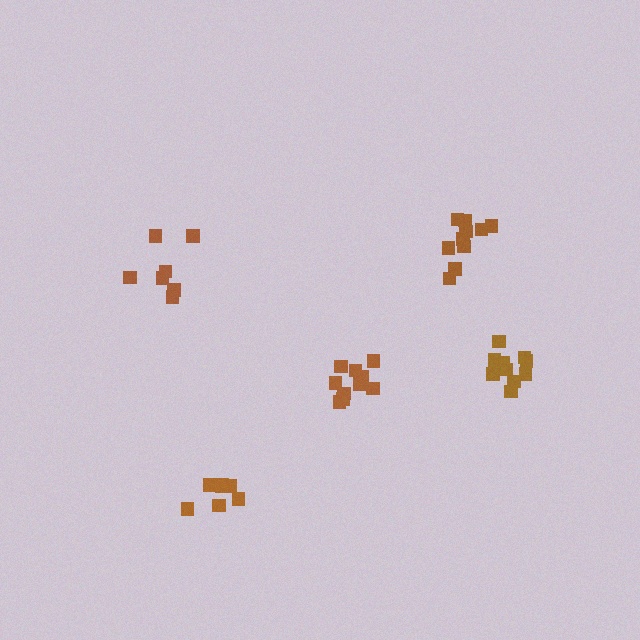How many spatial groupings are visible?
There are 5 spatial groupings.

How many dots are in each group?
Group 1: 10 dots, Group 2: 10 dots, Group 3: 7 dots, Group 4: 10 dots, Group 5: 7 dots (44 total).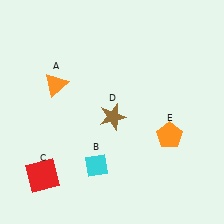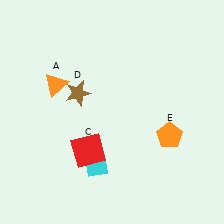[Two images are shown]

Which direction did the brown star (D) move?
The brown star (D) moved left.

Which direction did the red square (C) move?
The red square (C) moved right.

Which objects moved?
The objects that moved are: the red square (C), the brown star (D).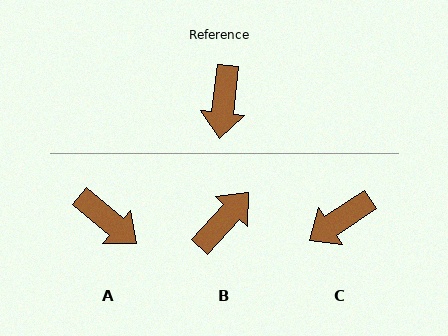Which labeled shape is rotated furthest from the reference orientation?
B, about 144 degrees away.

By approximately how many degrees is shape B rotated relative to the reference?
Approximately 144 degrees counter-clockwise.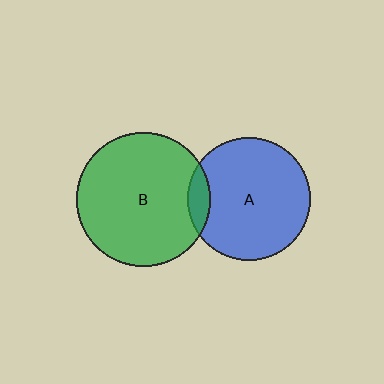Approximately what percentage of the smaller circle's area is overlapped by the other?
Approximately 10%.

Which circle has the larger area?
Circle B (green).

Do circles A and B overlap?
Yes.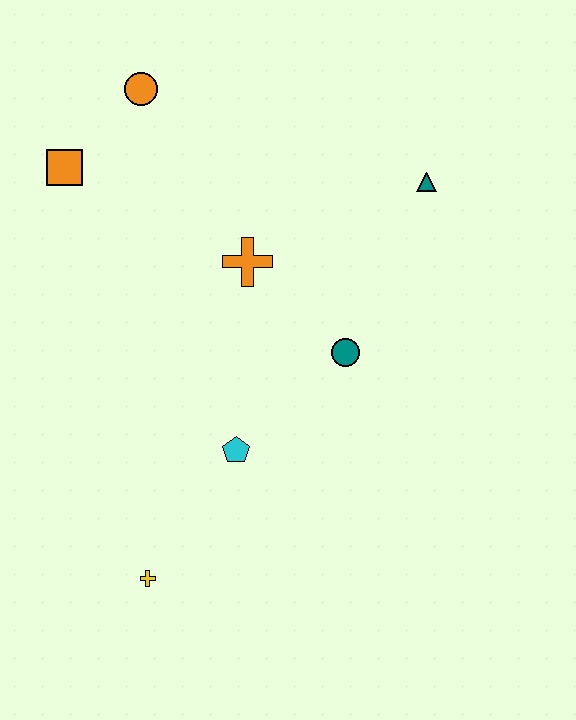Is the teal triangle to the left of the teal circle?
No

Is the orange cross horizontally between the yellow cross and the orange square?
No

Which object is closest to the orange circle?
The orange square is closest to the orange circle.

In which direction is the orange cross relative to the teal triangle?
The orange cross is to the left of the teal triangle.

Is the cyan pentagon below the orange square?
Yes